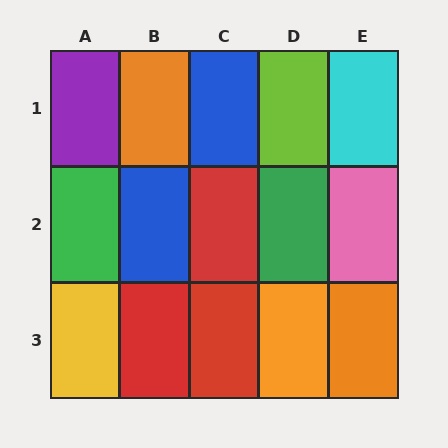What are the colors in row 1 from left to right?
Purple, orange, blue, lime, cyan.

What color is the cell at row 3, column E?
Orange.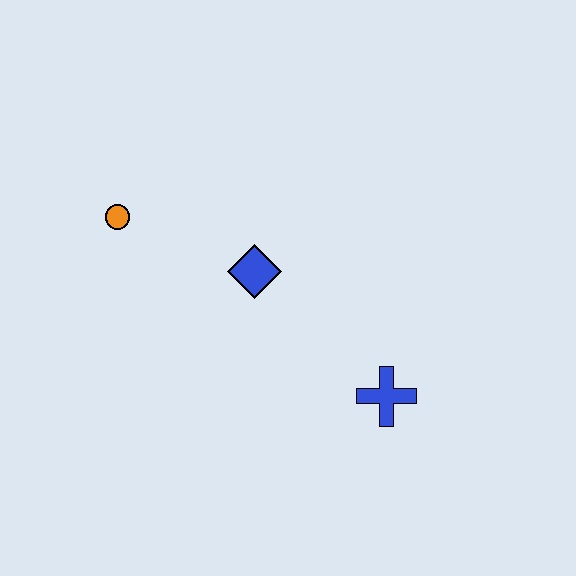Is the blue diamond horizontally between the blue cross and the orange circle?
Yes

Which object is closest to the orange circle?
The blue diamond is closest to the orange circle.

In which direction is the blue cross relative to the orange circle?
The blue cross is to the right of the orange circle.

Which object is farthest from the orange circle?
The blue cross is farthest from the orange circle.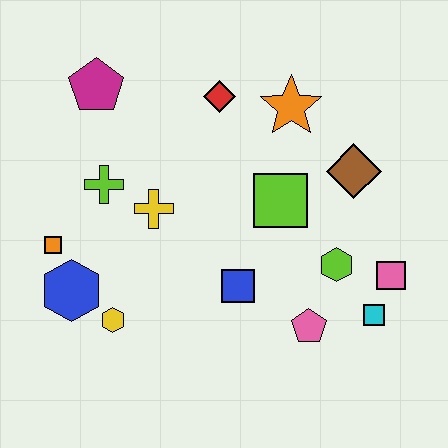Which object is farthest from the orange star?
The blue hexagon is farthest from the orange star.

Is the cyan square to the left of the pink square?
Yes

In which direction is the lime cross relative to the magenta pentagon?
The lime cross is below the magenta pentagon.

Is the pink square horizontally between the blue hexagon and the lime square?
No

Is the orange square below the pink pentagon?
No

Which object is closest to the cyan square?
The pink square is closest to the cyan square.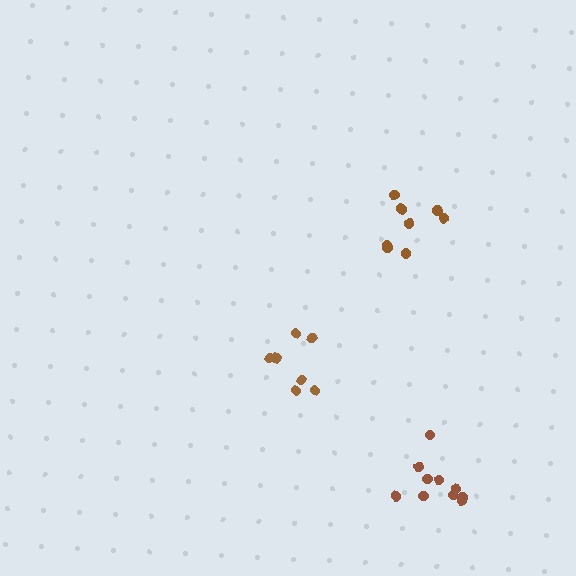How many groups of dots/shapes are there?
There are 3 groups.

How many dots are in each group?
Group 1: 10 dots, Group 2: 8 dots, Group 3: 7 dots (25 total).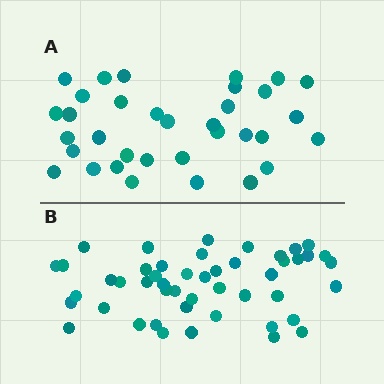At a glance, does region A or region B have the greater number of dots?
Region B (the bottom region) has more dots.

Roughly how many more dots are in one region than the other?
Region B has approximately 15 more dots than region A.